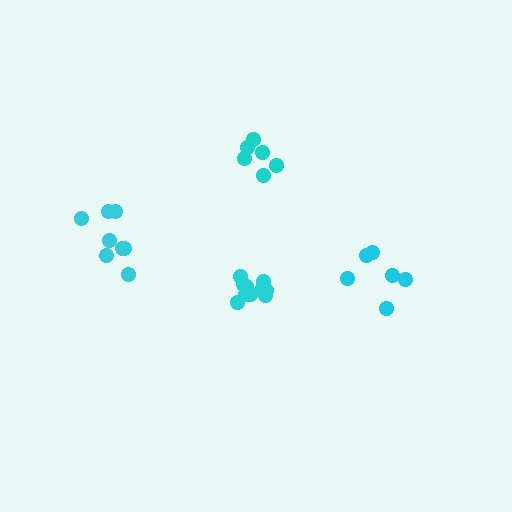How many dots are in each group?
Group 1: 8 dots, Group 2: 10 dots, Group 3: 6 dots, Group 4: 6 dots (30 total).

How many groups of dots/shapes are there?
There are 4 groups.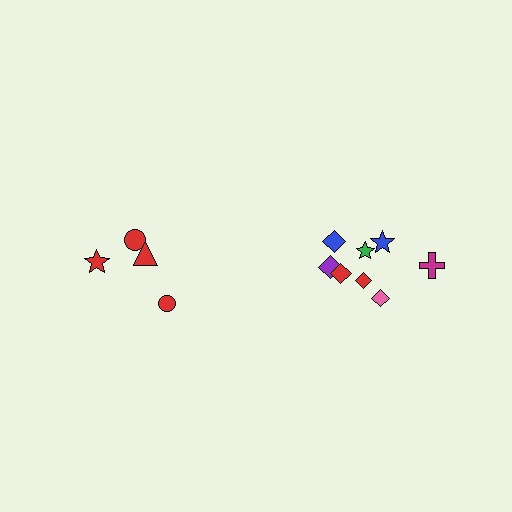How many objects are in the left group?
There are 4 objects.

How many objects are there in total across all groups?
There are 12 objects.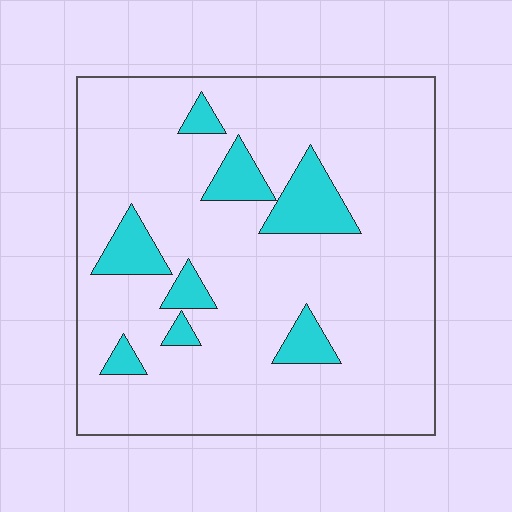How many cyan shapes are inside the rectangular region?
8.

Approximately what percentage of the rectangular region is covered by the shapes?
Approximately 15%.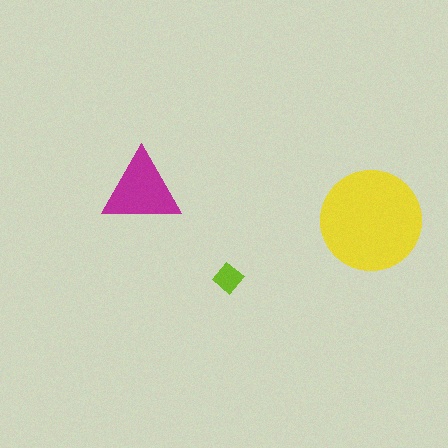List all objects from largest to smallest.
The yellow circle, the magenta triangle, the lime diamond.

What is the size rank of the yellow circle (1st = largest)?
1st.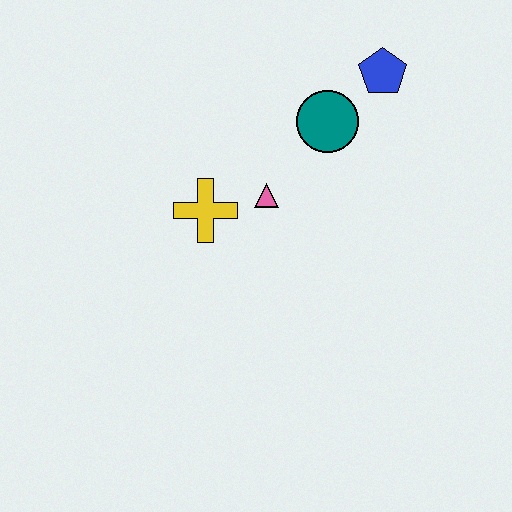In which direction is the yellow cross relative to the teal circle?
The yellow cross is to the left of the teal circle.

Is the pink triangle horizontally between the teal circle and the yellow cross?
Yes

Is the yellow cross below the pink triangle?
Yes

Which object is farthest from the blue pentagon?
The yellow cross is farthest from the blue pentagon.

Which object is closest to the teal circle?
The blue pentagon is closest to the teal circle.